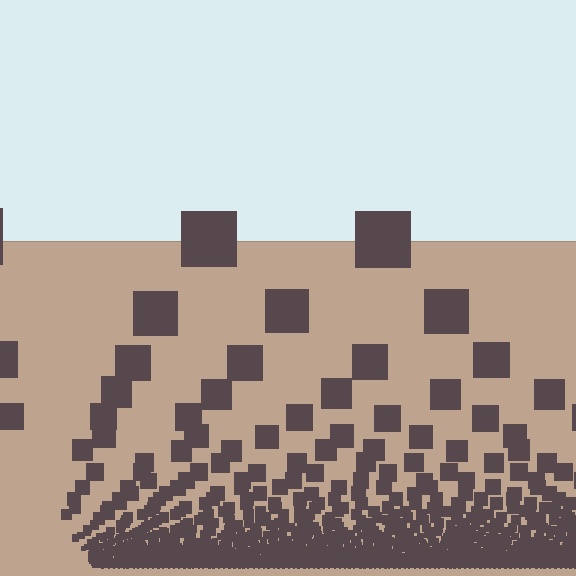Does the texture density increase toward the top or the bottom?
Density increases toward the bottom.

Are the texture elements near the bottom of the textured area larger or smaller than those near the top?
Smaller. The gradient is inverted — elements near the bottom are smaller and denser.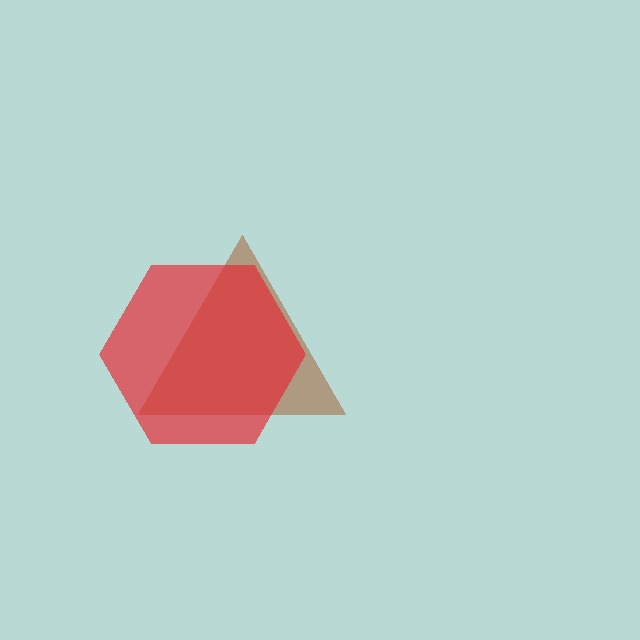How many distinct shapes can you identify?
There are 2 distinct shapes: a brown triangle, a red hexagon.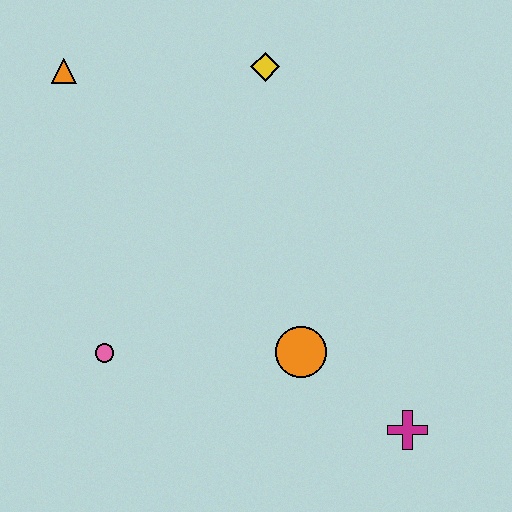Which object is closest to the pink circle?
The orange circle is closest to the pink circle.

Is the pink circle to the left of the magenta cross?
Yes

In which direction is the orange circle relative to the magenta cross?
The orange circle is to the left of the magenta cross.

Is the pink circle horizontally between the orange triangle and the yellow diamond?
Yes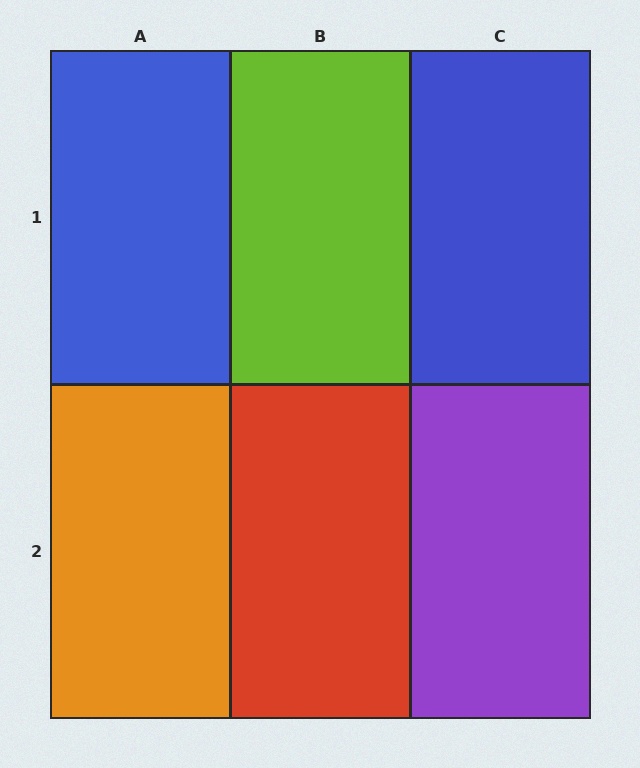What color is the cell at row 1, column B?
Lime.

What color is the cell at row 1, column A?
Blue.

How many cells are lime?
1 cell is lime.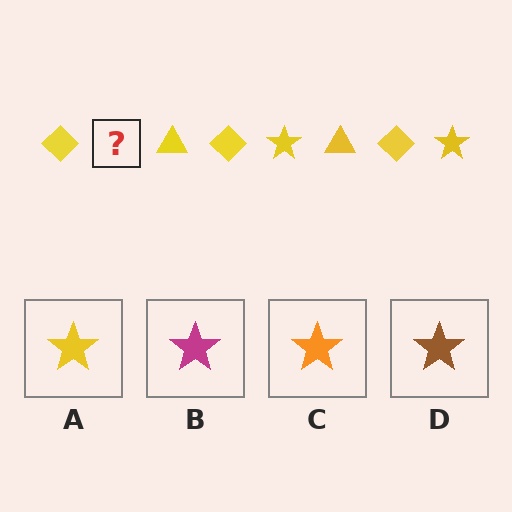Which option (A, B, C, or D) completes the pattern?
A.